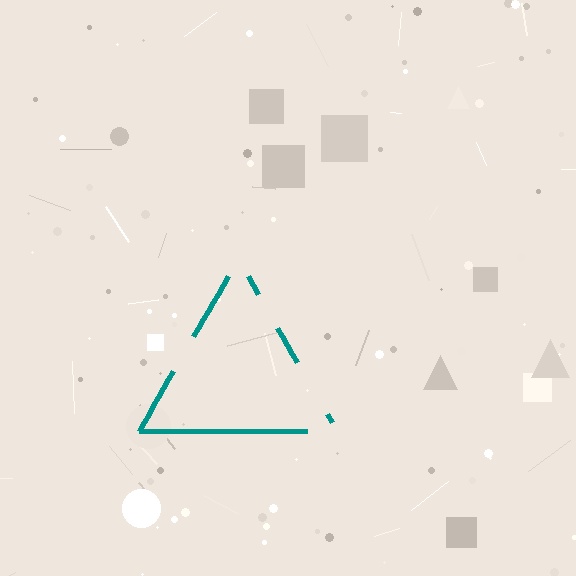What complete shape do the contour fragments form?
The contour fragments form a triangle.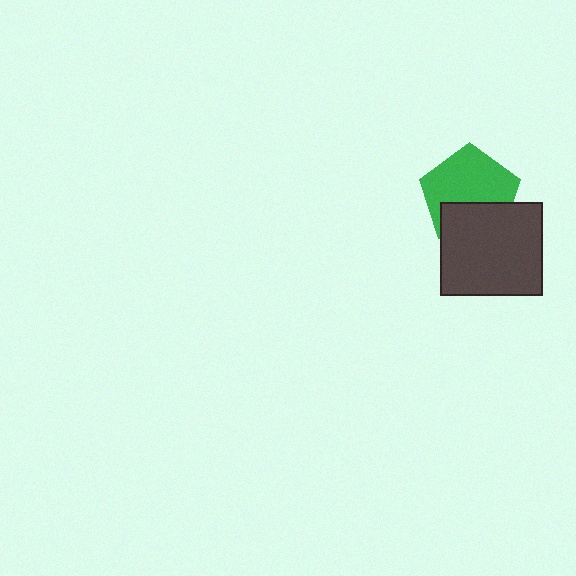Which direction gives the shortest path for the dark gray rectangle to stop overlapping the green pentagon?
Moving down gives the shortest separation.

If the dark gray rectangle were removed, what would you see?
You would see the complete green pentagon.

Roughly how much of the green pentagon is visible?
About half of it is visible (roughly 63%).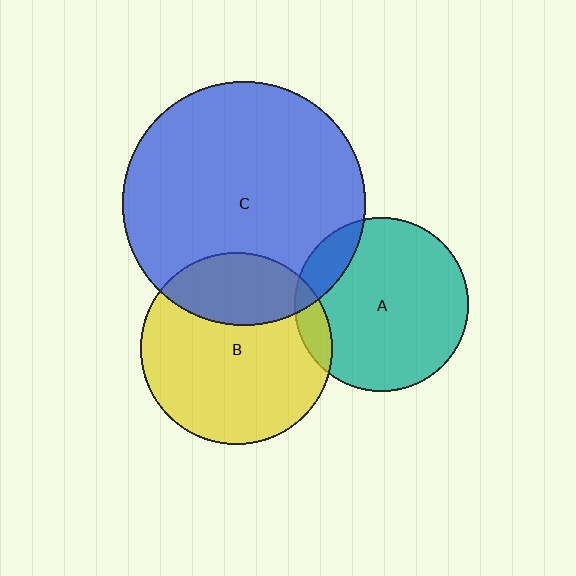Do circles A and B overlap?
Yes.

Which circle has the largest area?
Circle C (blue).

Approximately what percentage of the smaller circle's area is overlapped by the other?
Approximately 10%.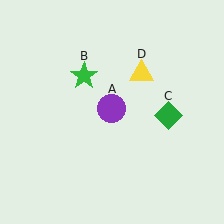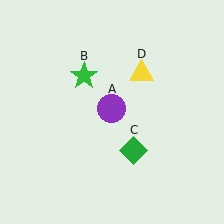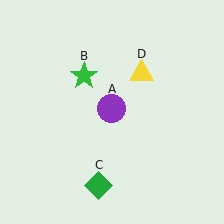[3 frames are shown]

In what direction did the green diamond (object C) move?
The green diamond (object C) moved down and to the left.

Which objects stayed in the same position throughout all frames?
Purple circle (object A) and green star (object B) and yellow triangle (object D) remained stationary.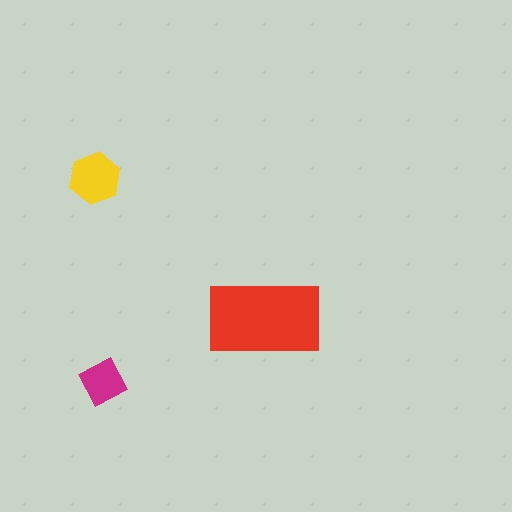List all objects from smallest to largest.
The magenta diamond, the yellow hexagon, the red rectangle.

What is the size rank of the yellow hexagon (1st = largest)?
2nd.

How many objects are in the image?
There are 3 objects in the image.